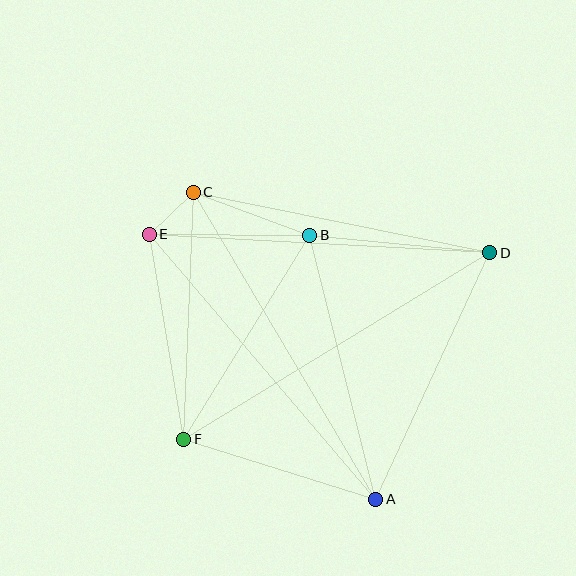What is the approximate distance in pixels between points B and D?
The distance between B and D is approximately 181 pixels.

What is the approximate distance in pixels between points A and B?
The distance between A and B is approximately 272 pixels.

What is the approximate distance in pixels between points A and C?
The distance between A and C is approximately 357 pixels.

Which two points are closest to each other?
Points C and E are closest to each other.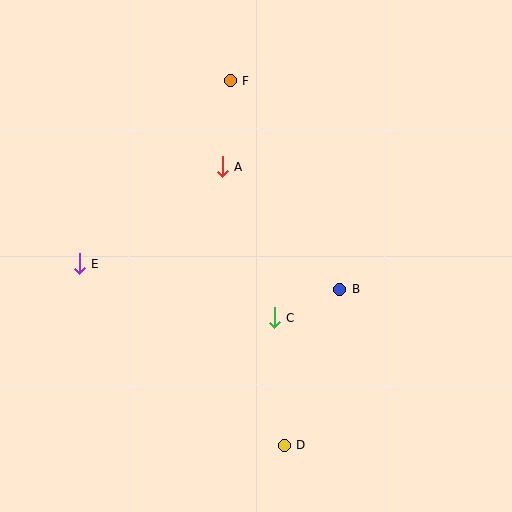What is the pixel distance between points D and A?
The distance between D and A is 285 pixels.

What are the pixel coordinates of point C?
Point C is at (274, 318).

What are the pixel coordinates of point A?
Point A is at (222, 167).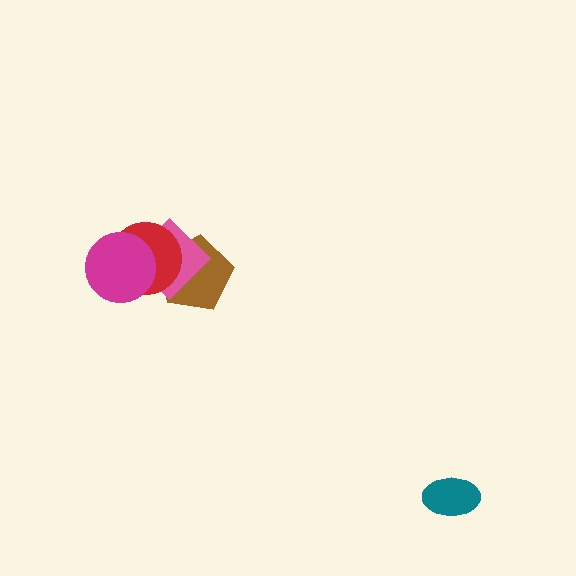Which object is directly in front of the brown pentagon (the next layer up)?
The pink diamond is directly in front of the brown pentagon.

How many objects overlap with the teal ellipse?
0 objects overlap with the teal ellipse.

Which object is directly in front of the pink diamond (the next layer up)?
The red circle is directly in front of the pink diamond.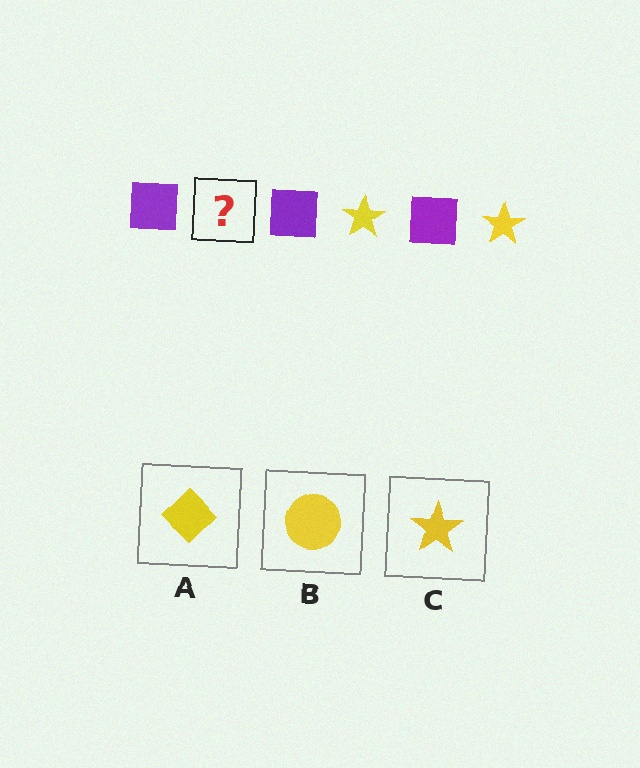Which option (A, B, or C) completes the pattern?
C.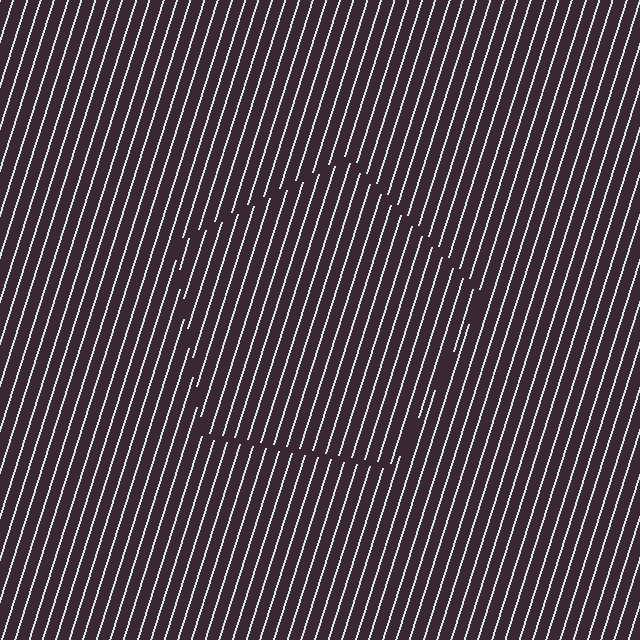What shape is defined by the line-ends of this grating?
An illusory pentagon. The interior of the shape contains the same grating, shifted by half a period — the contour is defined by the phase discontinuity where line-ends from the inner and outer gratings abut.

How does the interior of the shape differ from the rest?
The interior of the shape contains the same grating, shifted by half a period — the contour is defined by the phase discontinuity where line-ends from the inner and outer gratings abut.